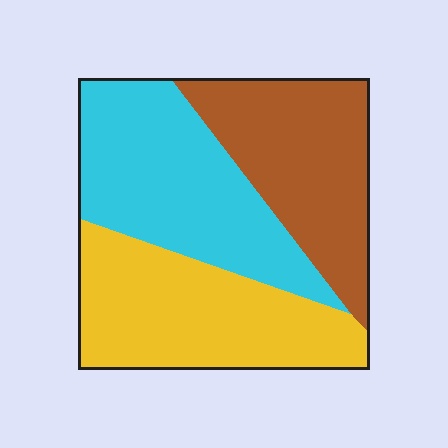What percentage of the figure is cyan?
Cyan covers around 35% of the figure.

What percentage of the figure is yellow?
Yellow covers around 35% of the figure.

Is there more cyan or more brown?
Cyan.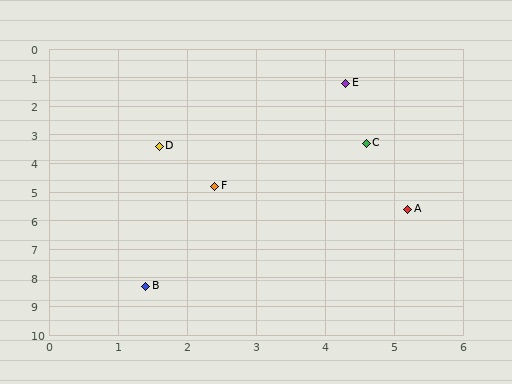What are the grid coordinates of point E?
Point E is at approximately (4.3, 1.2).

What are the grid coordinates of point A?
Point A is at approximately (5.2, 5.6).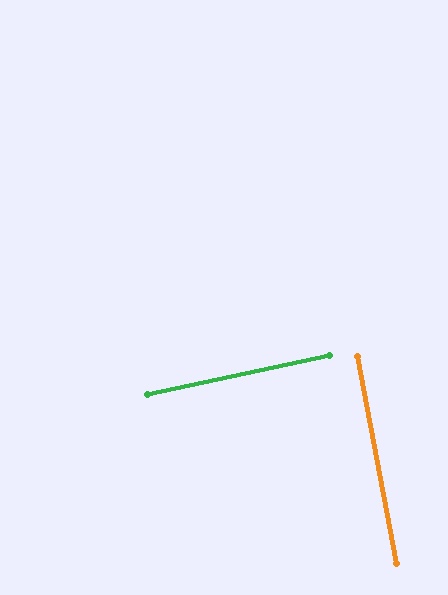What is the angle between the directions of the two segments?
Approximately 89 degrees.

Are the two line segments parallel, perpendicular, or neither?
Perpendicular — they meet at approximately 89°.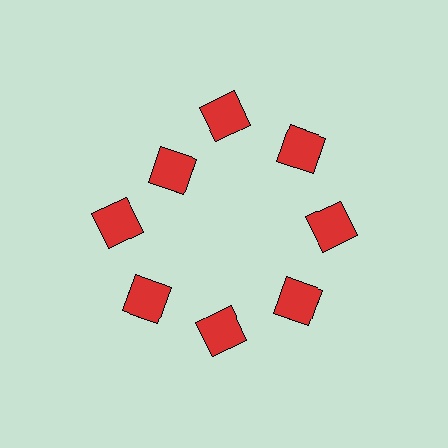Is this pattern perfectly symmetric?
No. The 8 red squares are arranged in a ring, but one element near the 10 o'clock position is pulled inward toward the center, breaking the 8-fold rotational symmetry.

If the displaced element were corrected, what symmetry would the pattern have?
It would have 8-fold rotational symmetry — the pattern would map onto itself every 45 degrees.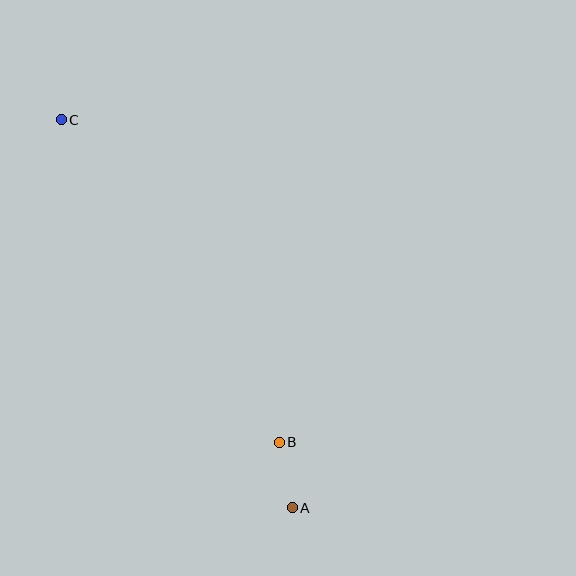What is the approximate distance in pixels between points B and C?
The distance between B and C is approximately 389 pixels.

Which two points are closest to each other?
Points A and B are closest to each other.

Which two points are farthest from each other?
Points A and C are farthest from each other.